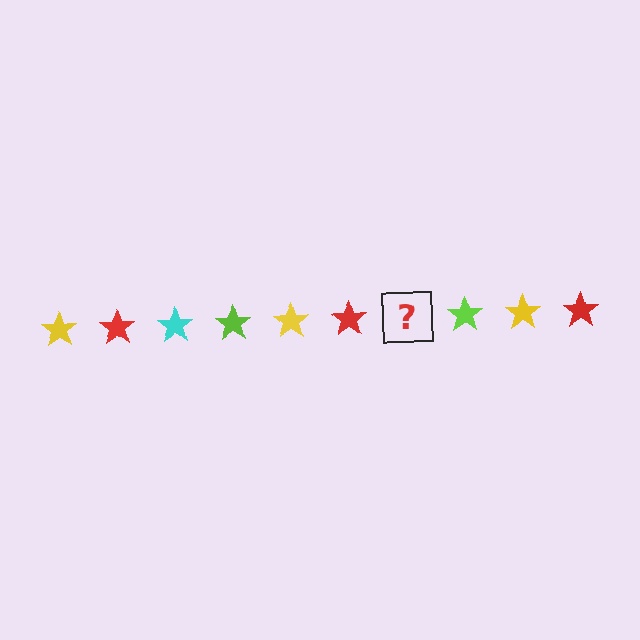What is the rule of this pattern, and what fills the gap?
The rule is that the pattern cycles through yellow, red, cyan, lime stars. The gap should be filled with a cyan star.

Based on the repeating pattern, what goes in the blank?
The blank should be a cyan star.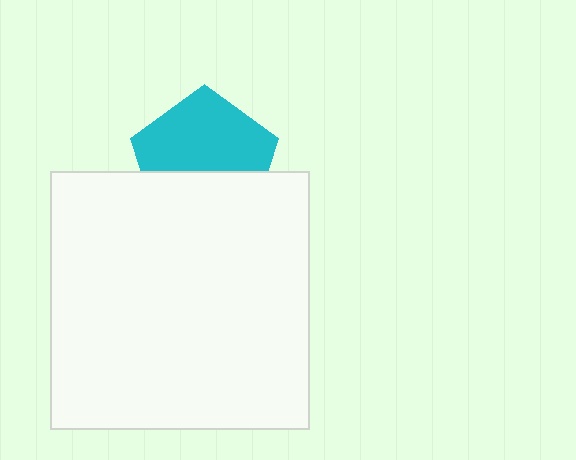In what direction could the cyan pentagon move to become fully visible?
The cyan pentagon could move up. That would shift it out from behind the white square entirely.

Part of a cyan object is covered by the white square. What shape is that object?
It is a pentagon.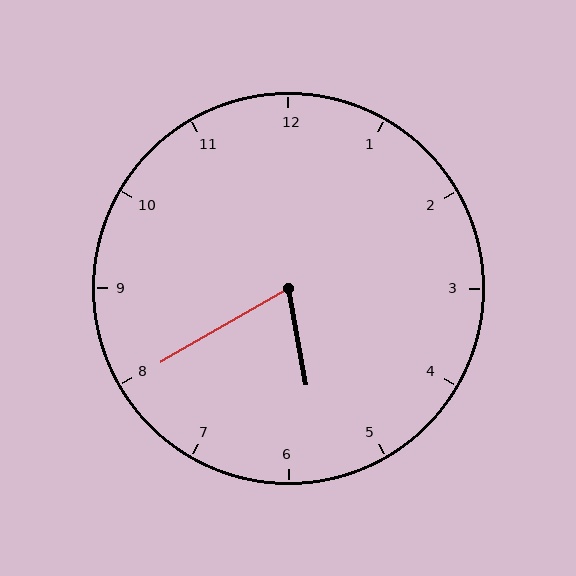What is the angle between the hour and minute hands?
Approximately 70 degrees.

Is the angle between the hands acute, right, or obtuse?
It is acute.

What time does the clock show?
5:40.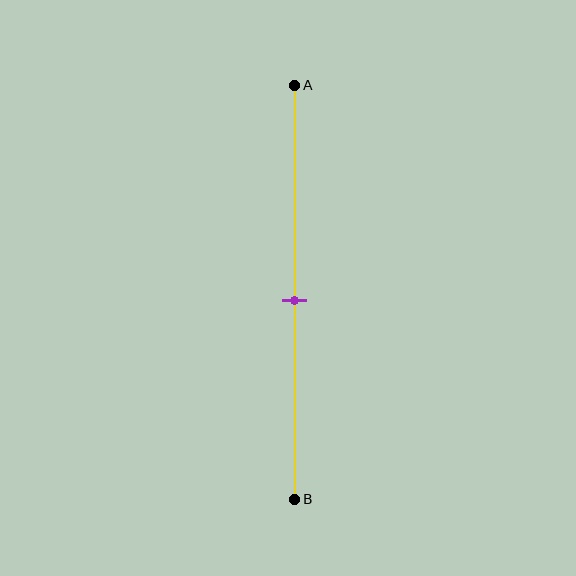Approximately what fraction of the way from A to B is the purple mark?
The purple mark is approximately 50% of the way from A to B.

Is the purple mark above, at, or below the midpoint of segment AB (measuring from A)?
The purple mark is approximately at the midpoint of segment AB.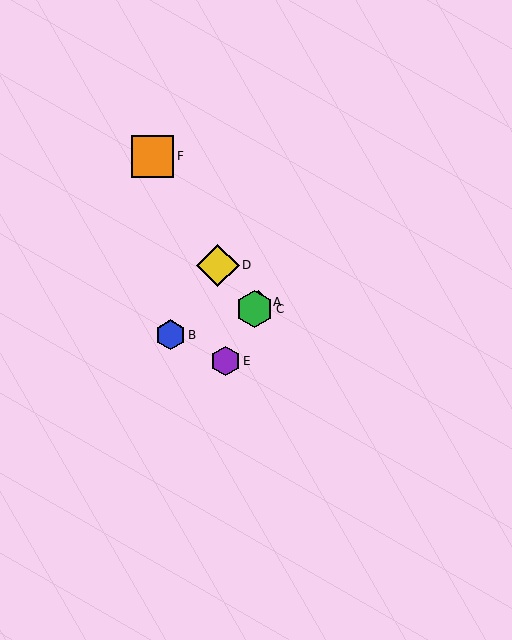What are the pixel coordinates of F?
Object F is at (152, 156).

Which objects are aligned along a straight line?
Objects A, C, E are aligned along a straight line.